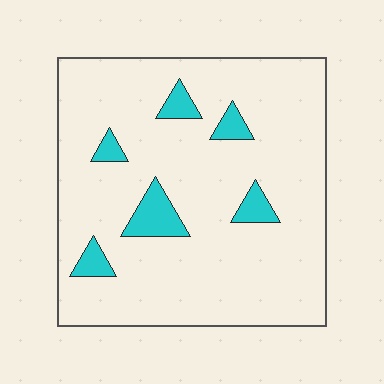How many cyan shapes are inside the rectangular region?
6.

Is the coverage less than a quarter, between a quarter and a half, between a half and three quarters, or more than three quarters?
Less than a quarter.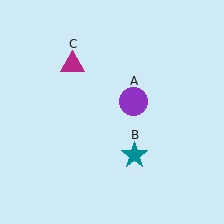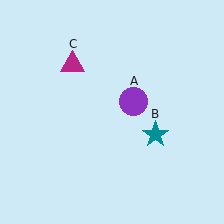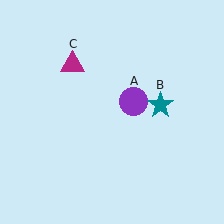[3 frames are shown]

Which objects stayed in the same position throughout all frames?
Purple circle (object A) and magenta triangle (object C) remained stationary.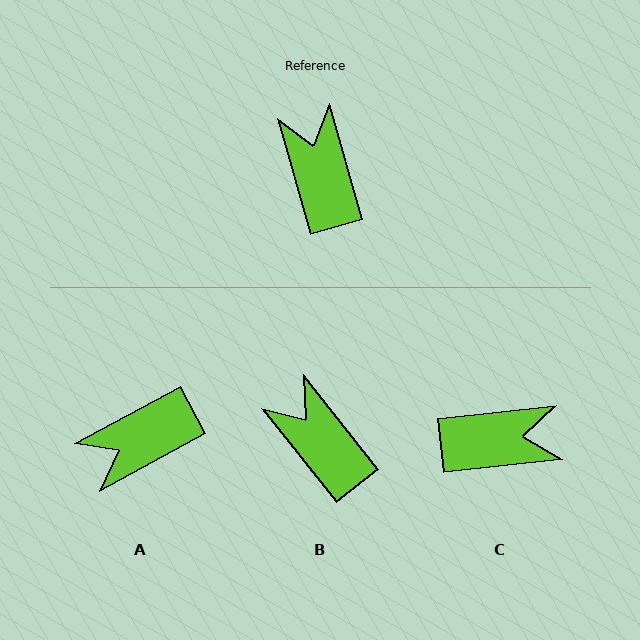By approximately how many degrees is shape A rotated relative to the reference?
Approximately 103 degrees counter-clockwise.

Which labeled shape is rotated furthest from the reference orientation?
A, about 103 degrees away.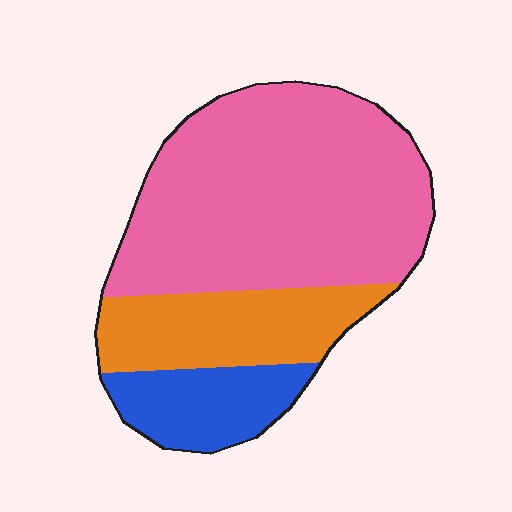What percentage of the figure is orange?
Orange takes up about one quarter (1/4) of the figure.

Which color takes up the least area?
Blue, at roughly 15%.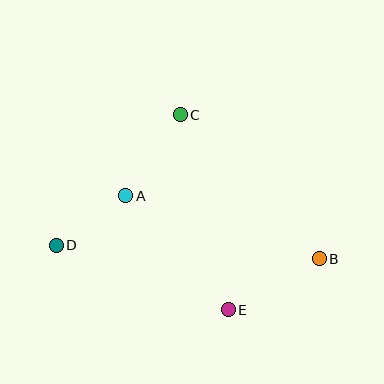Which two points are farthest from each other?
Points B and D are farthest from each other.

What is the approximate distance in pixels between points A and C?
The distance between A and C is approximately 98 pixels.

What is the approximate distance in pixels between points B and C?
The distance between B and C is approximately 200 pixels.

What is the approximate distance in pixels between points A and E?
The distance between A and E is approximately 153 pixels.